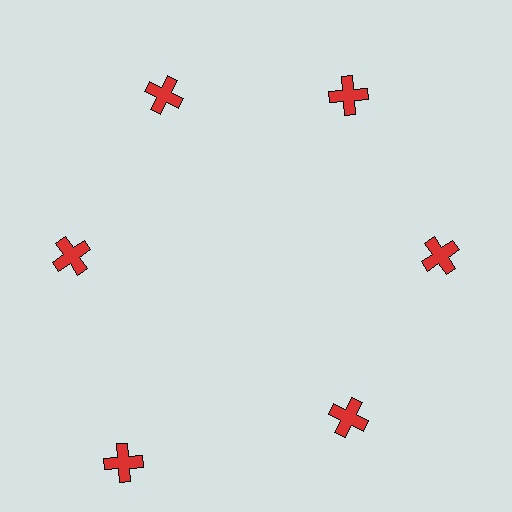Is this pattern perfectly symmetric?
No. The 6 red crosses are arranged in a ring, but one element near the 7 o'clock position is pushed outward from the center, breaking the 6-fold rotational symmetry.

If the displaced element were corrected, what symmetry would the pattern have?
It would have 6-fold rotational symmetry — the pattern would map onto itself every 60 degrees.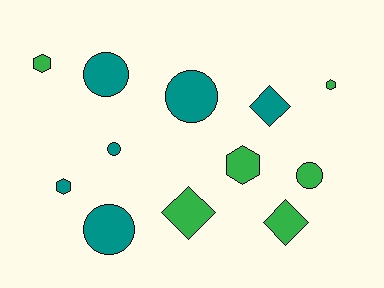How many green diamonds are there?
There are 2 green diamonds.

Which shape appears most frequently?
Circle, with 5 objects.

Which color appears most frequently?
Teal, with 6 objects.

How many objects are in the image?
There are 12 objects.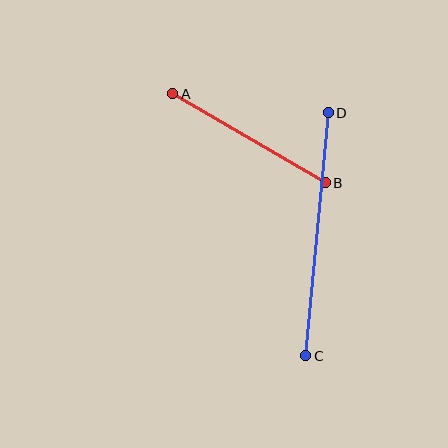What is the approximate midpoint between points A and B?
The midpoint is at approximately (249, 138) pixels.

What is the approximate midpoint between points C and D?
The midpoint is at approximately (317, 234) pixels.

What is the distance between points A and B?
The distance is approximately 177 pixels.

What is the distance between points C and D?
The distance is approximately 244 pixels.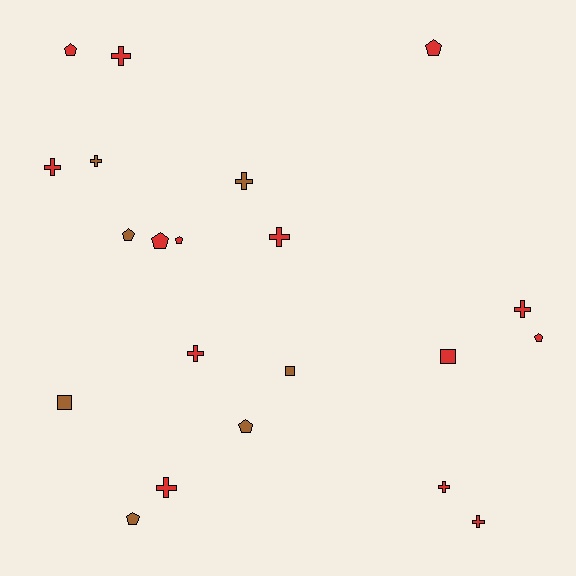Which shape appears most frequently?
Cross, with 10 objects.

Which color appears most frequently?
Red, with 14 objects.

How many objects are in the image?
There are 21 objects.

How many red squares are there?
There is 1 red square.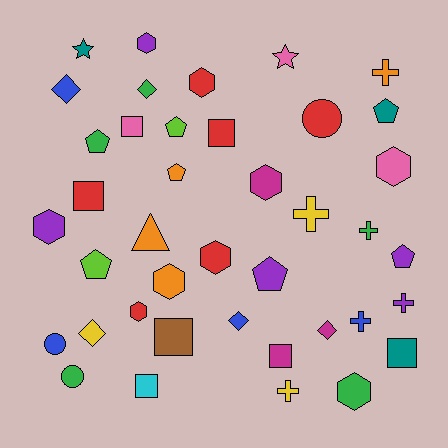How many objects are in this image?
There are 40 objects.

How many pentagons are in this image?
There are 7 pentagons.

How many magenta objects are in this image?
There are 3 magenta objects.